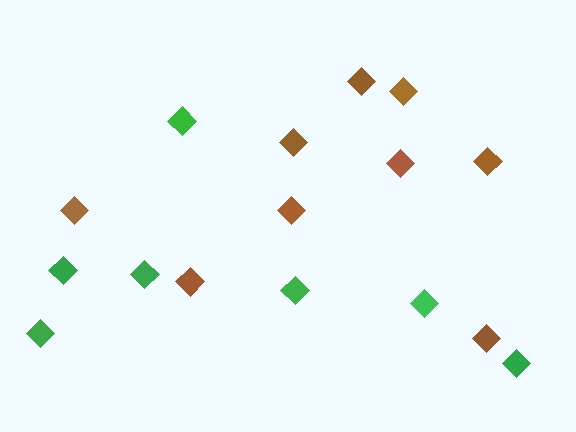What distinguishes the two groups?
There are 2 groups: one group of green diamonds (7) and one group of brown diamonds (9).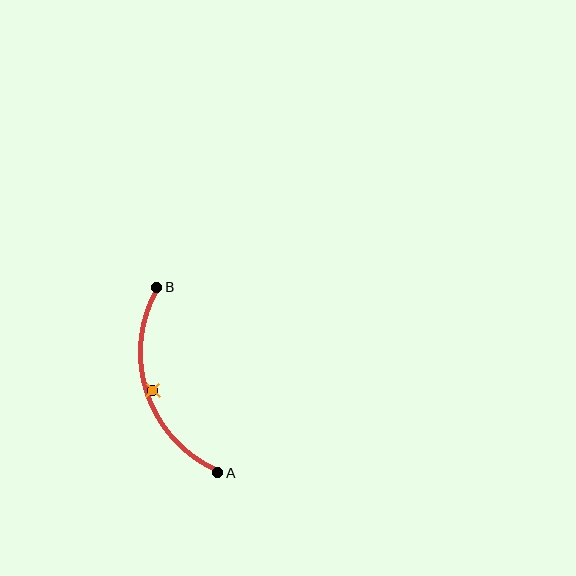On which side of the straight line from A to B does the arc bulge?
The arc bulges to the left of the straight line connecting A and B.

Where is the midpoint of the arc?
The arc midpoint is the point on the curve farthest from the straight line joining A and B. It sits to the left of that line.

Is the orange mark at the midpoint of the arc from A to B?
No — the orange mark does not lie on the arc at all. It sits slightly inside the curve.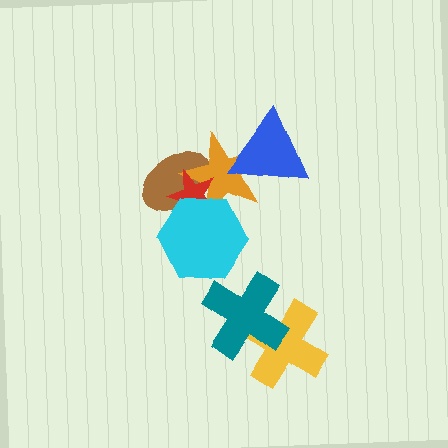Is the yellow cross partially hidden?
Yes, it is partially covered by another shape.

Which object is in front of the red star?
The cyan hexagon is in front of the red star.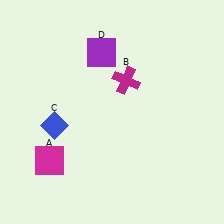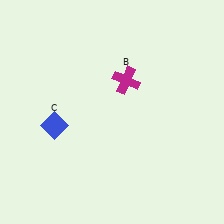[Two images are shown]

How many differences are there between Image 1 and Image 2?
There are 2 differences between the two images.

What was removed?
The magenta square (A), the purple square (D) were removed in Image 2.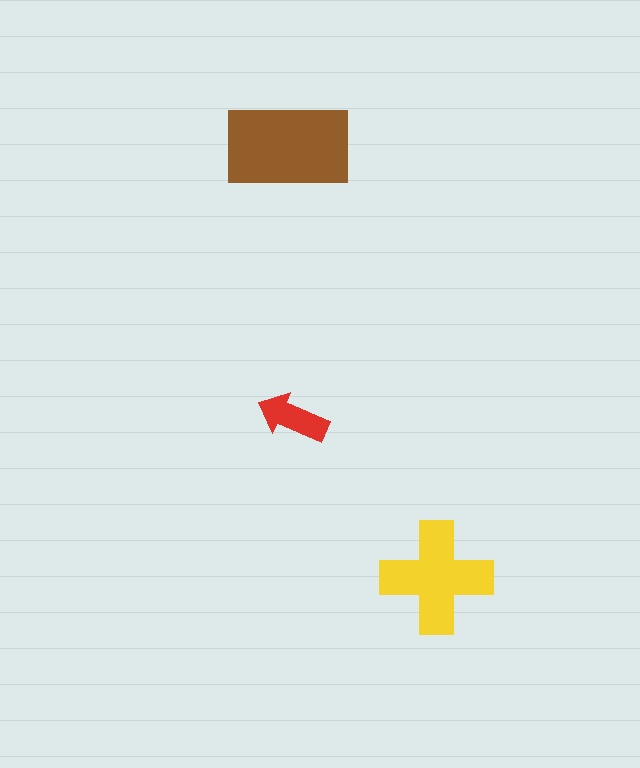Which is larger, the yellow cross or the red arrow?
The yellow cross.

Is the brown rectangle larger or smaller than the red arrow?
Larger.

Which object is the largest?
The brown rectangle.